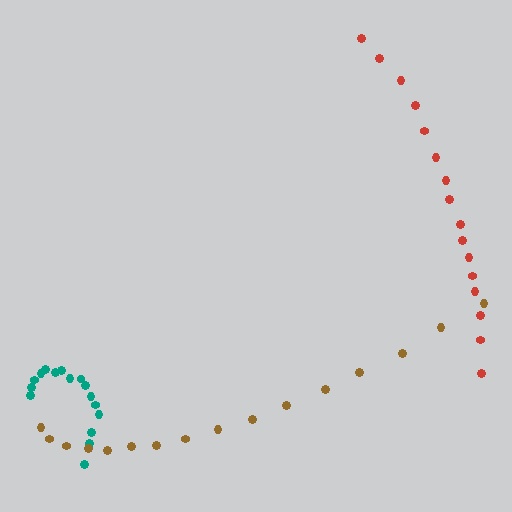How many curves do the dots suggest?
There are 3 distinct paths.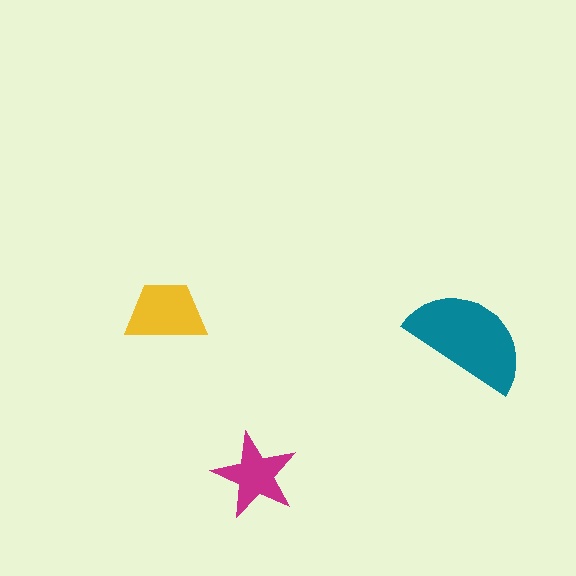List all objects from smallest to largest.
The magenta star, the yellow trapezoid, the teal semicircle.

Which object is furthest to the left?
The yellow trapezoid is leftmost.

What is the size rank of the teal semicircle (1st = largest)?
1st.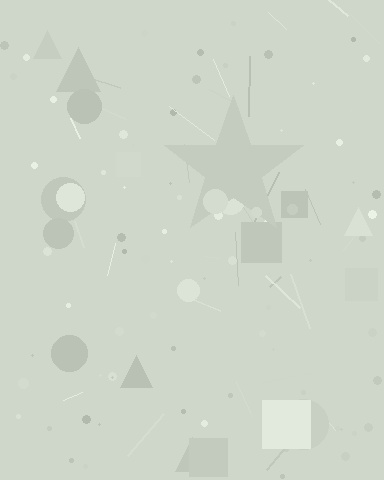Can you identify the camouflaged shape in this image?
The camouflaged shape is a star.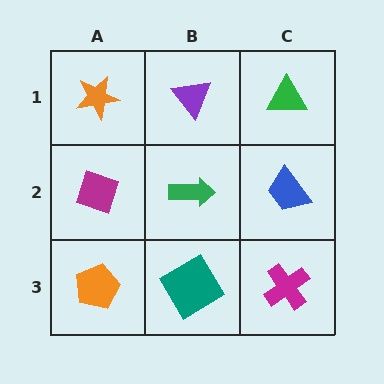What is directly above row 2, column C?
A green triangle.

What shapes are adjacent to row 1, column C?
A blue trapezoid (row 2, column C), a purple triangle (row 1, column B).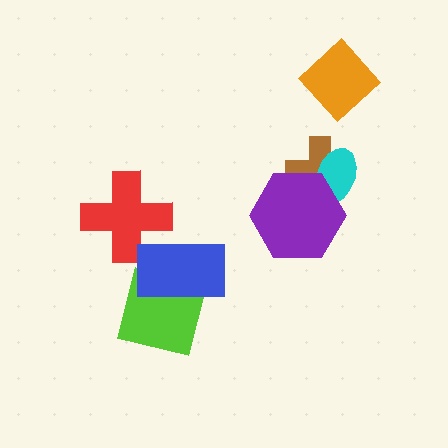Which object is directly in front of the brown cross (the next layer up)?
The cyan ellipse is directly in front of the brown cross.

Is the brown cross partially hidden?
Yes, it is partially covered by another shape.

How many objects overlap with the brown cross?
2 objects overlap with the brown cross.